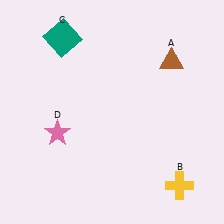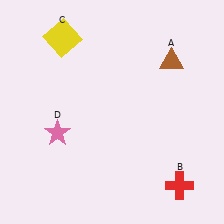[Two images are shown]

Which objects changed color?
B changed from yellow to red. C changed from teal to yellow.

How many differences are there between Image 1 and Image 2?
There are 2 differences between the two images.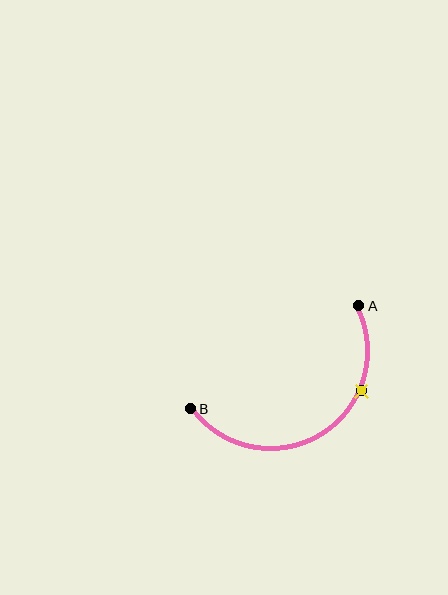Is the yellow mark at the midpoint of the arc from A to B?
No. The yellow mark lies on the arc but is closer to endpoint A. The arc midpoint would be at the point on the curve equidistant along the arc from both A and B.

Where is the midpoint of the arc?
The arc midpoint is the point on the curve farthest from the straight line joining A and B. It sits below that line.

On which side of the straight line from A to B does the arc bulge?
The arc bulges below the straight line connecting A and B.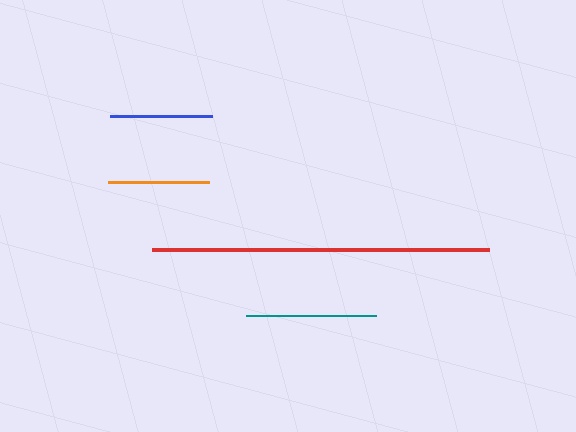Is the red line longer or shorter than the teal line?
The red line is longer than the teal line.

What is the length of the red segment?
The red segment is approximately 336 pixels long.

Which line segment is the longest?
The red line is the longest at approximately 336 pixels.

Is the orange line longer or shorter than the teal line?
The teal line is longer than the orange line.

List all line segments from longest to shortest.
From longest to shortest: red, teal, blue, orange.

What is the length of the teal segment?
The teal segment is approximately 131 pixels long.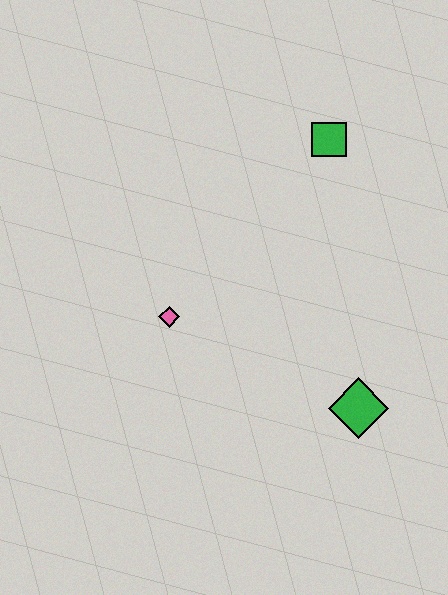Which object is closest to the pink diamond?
The green diamond is closest to the pink diamond.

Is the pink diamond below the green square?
Yes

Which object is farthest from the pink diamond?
The green square is farthest from the pink diamond.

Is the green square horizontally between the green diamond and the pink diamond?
Yes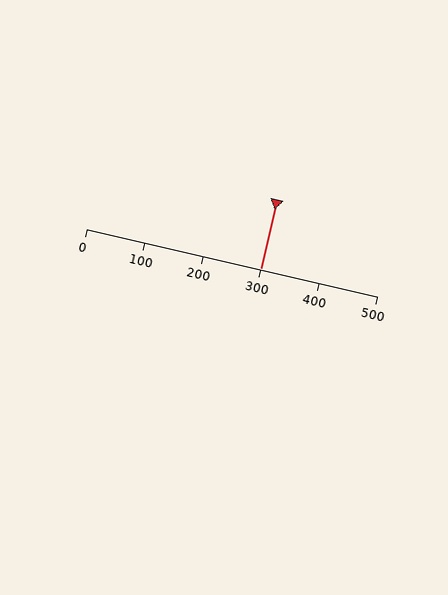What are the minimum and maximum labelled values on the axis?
The axis runs from 0 to 500.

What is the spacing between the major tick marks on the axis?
The major ticks are spaced 100 apart.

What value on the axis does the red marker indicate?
The marker indicates approximately 300.